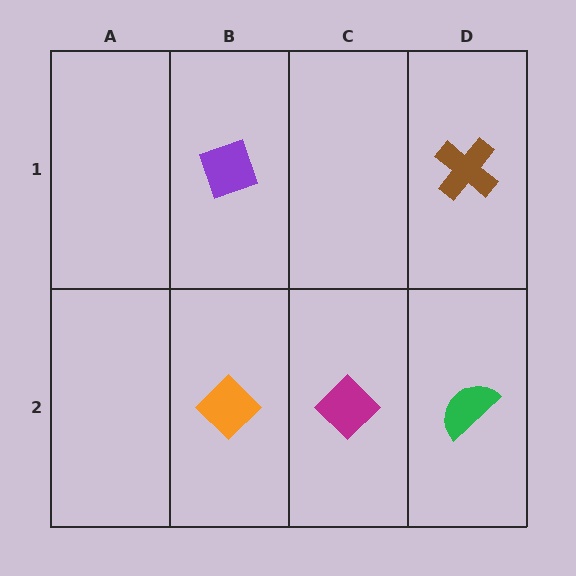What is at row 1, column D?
A brown cross.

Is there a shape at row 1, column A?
No, that cell is empty.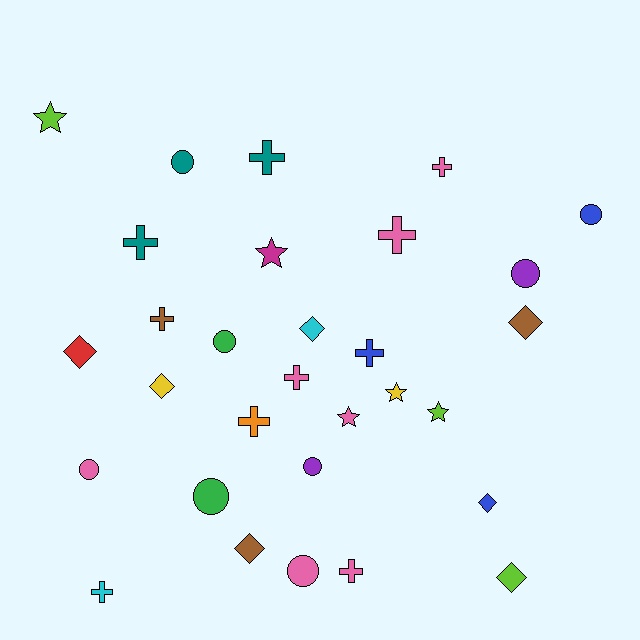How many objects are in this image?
There are 30 objects.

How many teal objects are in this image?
There are 3 teal objects.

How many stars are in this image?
There are 5 stars.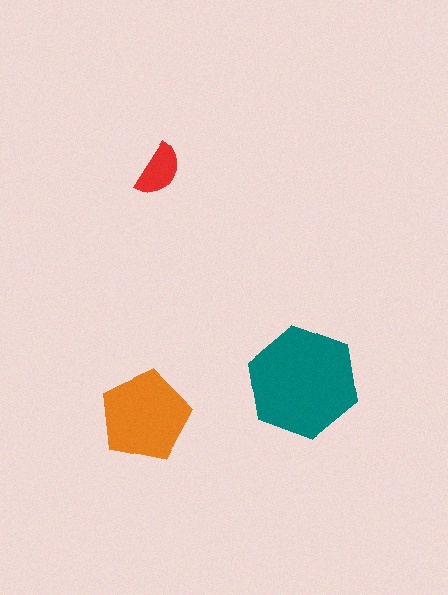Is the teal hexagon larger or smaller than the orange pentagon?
Larger.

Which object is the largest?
The teal hexagon.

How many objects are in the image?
There are 3 objects in the image.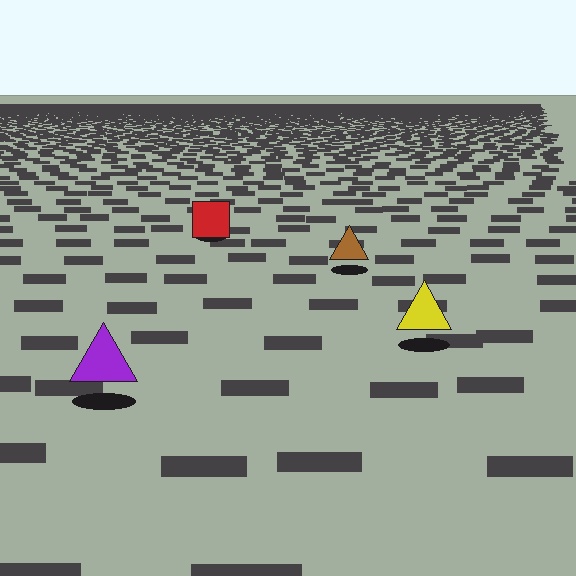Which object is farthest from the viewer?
The red square is farthest from the viewer. It appears smaller and the ground texture around it is denser.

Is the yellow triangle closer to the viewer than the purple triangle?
No. The purple triangle is closer — you can tell from the texture gradient: the ground texture is coarser near it.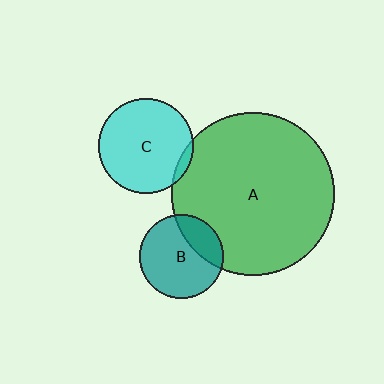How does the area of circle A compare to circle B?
Approximately 3.8 times.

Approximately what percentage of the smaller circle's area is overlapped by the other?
Approximately 25%.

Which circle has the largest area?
Circle A (green).